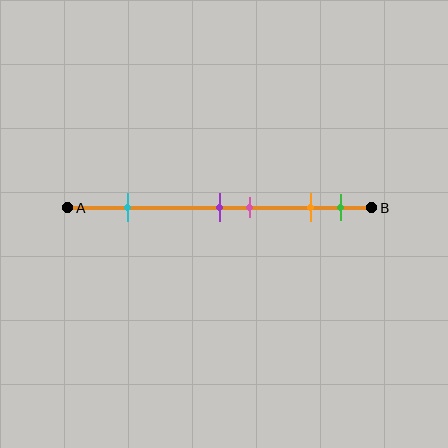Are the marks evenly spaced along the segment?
No, the marks are not evenly spaced.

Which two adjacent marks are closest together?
The purple and pink marks are the closest adjacent pair.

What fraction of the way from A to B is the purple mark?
The purple mark is approximately 50% (0.5) of the way from A to B.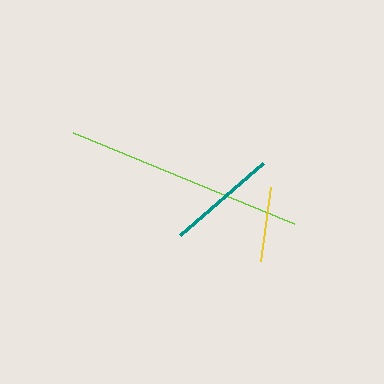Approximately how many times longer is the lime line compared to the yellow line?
The lime line is approximately 3.2 times the length of the yellow line.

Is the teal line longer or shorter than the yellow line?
The teal line is longer than the yellow line.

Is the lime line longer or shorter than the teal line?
The lime line is longer than the teal line.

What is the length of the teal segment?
The teal segment is approximately 110 pixels long.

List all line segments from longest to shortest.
From longest to shortest: lime, teal, yellow.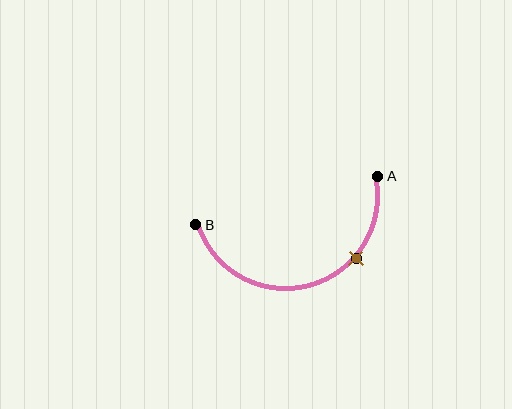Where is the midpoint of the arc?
The arc midpoint is the point on the curve farthest from the straight line joining A and B. It sits below that line.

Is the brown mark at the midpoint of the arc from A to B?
No. The brown mark lies on the arc but is closer to endpoint A. The arc midpoint would be at the point on the curve equidistant along the arc from both A and B.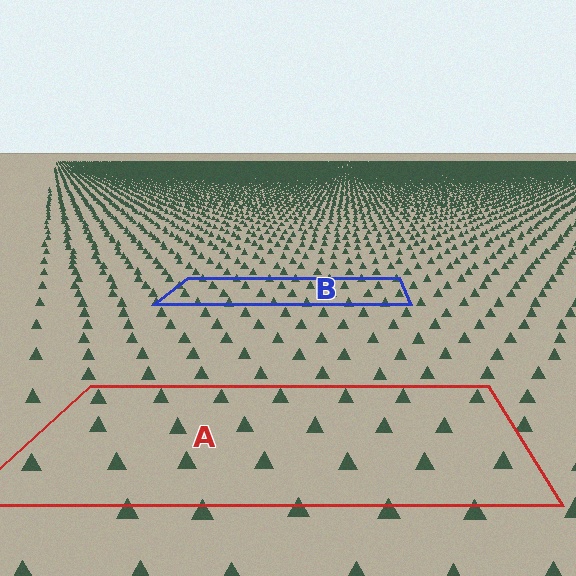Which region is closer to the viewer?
Region A is closer. The texture elements there are larger and more spread out.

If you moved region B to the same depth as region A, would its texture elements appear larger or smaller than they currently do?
They would appear larger. At a closer depth, the same texture elements are projected at a bigger on-screen size.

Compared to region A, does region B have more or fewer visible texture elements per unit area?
Region B has more texture elements per unit area — they are packed more densely because it is farther away.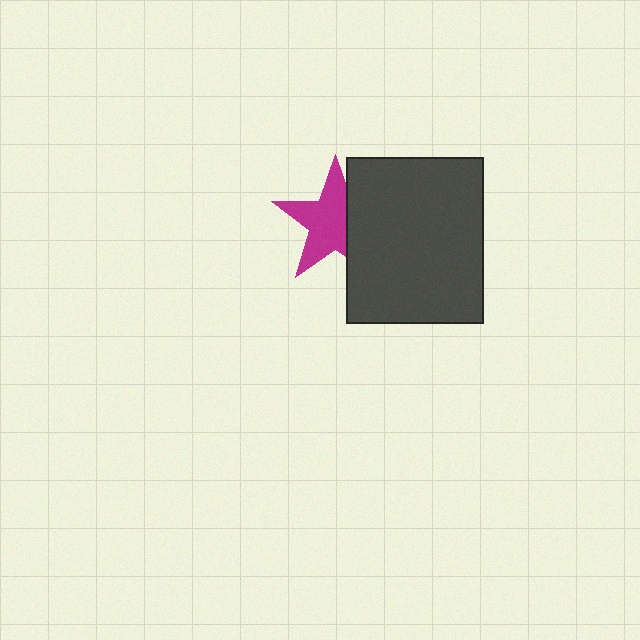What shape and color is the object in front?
The object in front is a dark gray rectangle.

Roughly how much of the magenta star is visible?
Most of it is visible (roughly 65%).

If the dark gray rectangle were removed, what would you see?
You would see the complete magenta star.